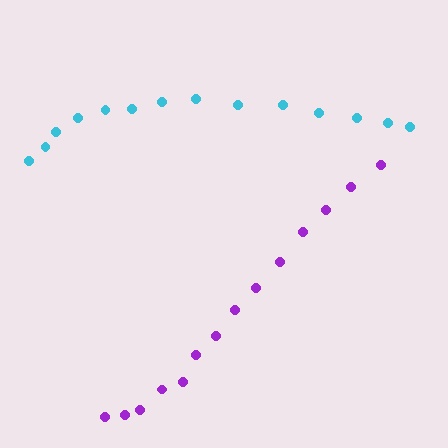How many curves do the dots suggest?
There are 2 distinct paths.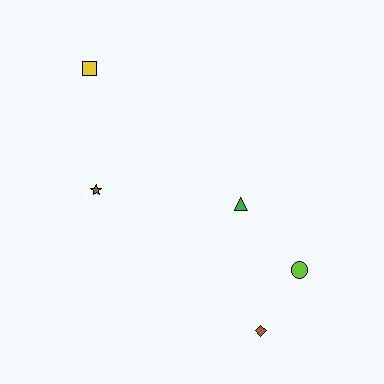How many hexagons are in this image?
There are no hexagons.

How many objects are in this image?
There are 5 objects.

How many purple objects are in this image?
There are no purple objects.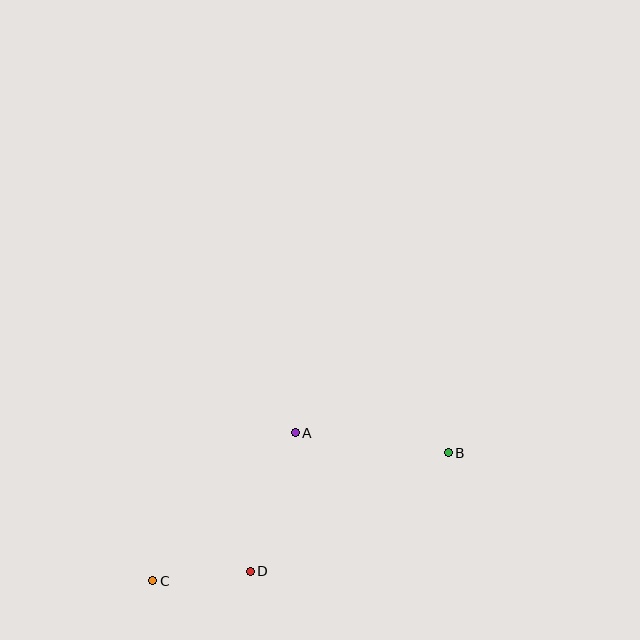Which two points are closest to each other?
Points C and D are closest to each other.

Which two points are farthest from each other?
Points B and C are farthest from each other.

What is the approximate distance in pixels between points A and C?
The distance between A and C is approximately 205 pixels.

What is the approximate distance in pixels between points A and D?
The distance between A and D is approximately 146 pixels.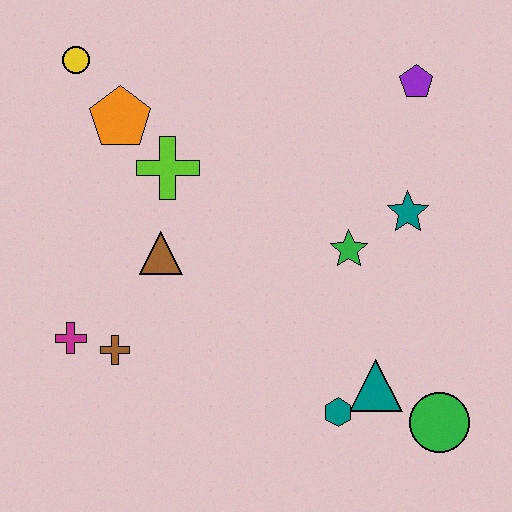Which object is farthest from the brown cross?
The purple pentagon is farthest from the brown cross.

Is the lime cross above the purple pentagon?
No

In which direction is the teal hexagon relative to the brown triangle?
The teal hexagon is to the right of the brown triangle.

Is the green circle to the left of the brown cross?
No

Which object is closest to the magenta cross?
The brown cross is closest to the magenta cross.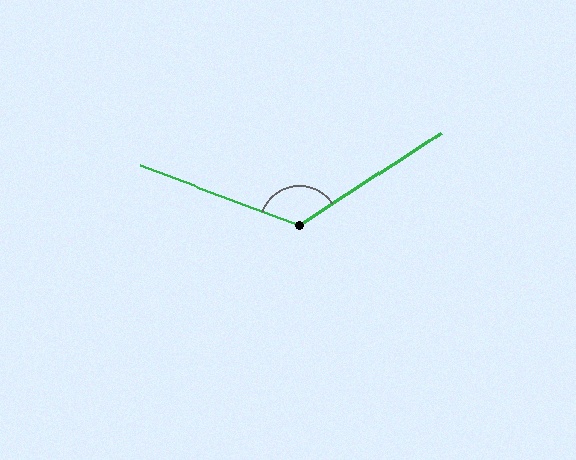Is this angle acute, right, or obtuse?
It is obtuse.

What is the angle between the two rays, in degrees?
Approximately 127 degrees.